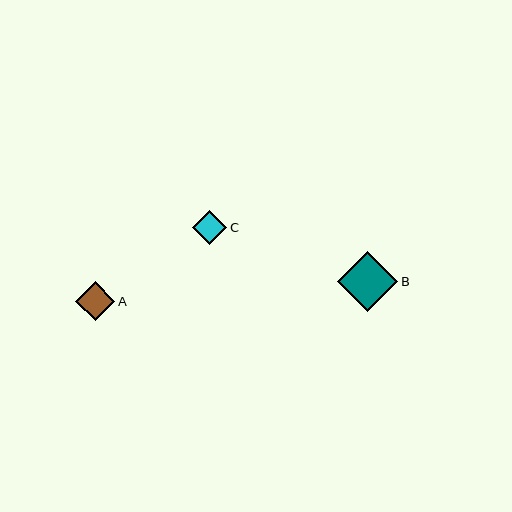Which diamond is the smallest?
Diamond C is the smallest with a size of approximately 34 pixels.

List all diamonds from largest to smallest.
From largest to smallest: B, A, C.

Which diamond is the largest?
Diamond B is the largest with a size of approximately 60 pixels.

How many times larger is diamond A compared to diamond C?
Diamond A is approximately 1.1 times the size of diamond C.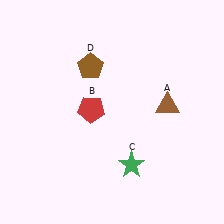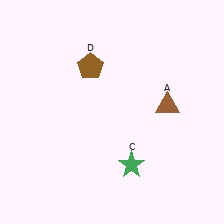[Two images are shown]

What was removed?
The red pentagon (B) was removed in Image 2.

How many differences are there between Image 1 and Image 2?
There is 1 difference between the two images.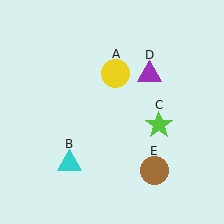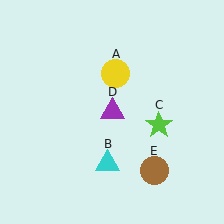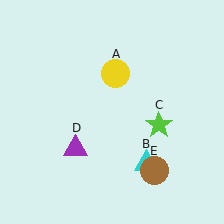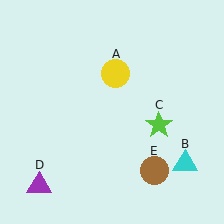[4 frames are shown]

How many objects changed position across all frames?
2 objects changed position: cyan triangle (object B), purple triangle (object D).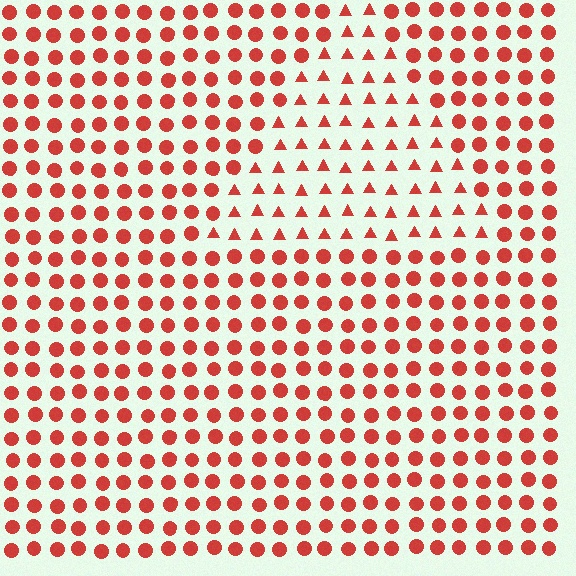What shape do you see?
I see a triangle.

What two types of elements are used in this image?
The image uses triangles inside the triangle region and circles outside it.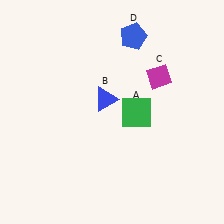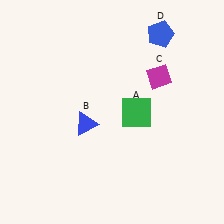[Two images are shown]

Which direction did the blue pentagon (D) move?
The blue pentagon (D) moved right.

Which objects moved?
The objects that moved are: the blue triangle (B), the blue pentagon (D).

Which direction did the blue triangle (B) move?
The blue triangle (B) moved down.